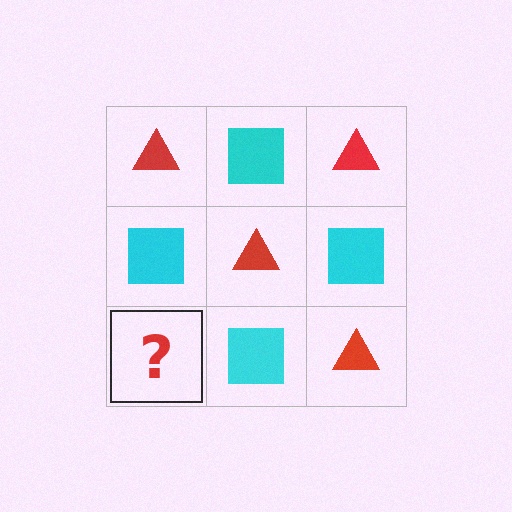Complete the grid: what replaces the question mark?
The question mark should be replaced with a red triangle.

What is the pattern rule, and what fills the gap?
The rule is that it alternates red triangle and cyan square in a checkerboard pattern. The gap should be filled with a red triangle.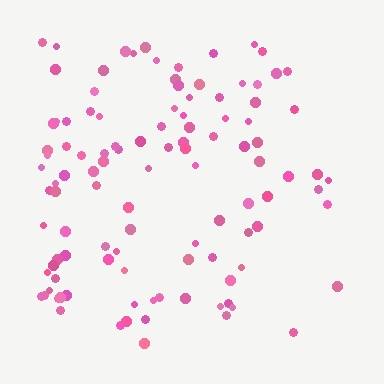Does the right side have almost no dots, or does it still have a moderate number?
Still a moderate number, just noticeably fewer than the left.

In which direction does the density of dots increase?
From right to left, with the left side densest.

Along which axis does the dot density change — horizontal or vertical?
Horizontal.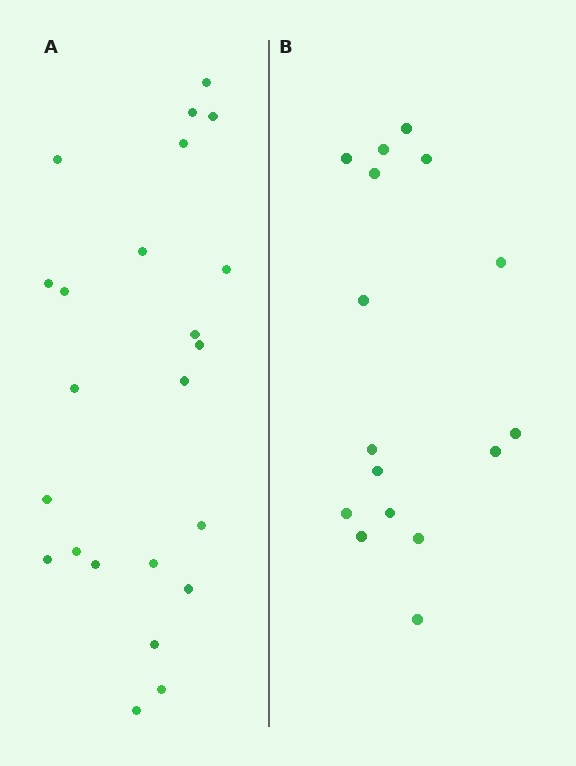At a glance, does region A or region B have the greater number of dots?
Region A (the left region) has more dots.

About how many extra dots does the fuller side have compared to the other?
Region A has roughly 8 or so more dots than region B.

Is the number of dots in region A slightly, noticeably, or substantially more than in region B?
Region A has noticeably more, but not dramatically so. The ratio is roughly 1.4 to 1.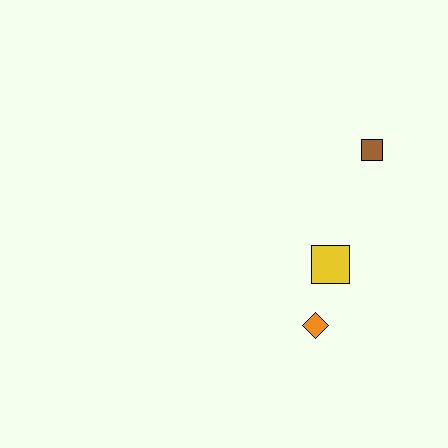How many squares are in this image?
There are 2 squares.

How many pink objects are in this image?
There are no pink objects.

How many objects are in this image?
There are 3 objects.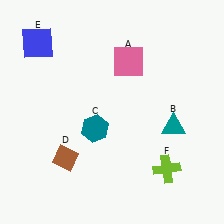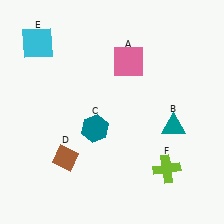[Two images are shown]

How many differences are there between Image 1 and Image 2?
There is 1 difference between the two images.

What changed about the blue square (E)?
In Image 1, E is blue. In Image 2, it changed to cyan.